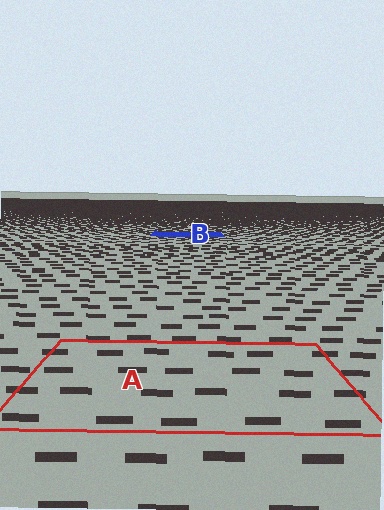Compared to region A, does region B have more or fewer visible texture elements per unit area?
Region B has more texture elements per unit area — they are packed more densely because it is farther away.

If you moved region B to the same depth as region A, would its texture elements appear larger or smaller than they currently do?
They would appear larger. At a closer depth, the same texture elements are projected at a bigger on-screen size.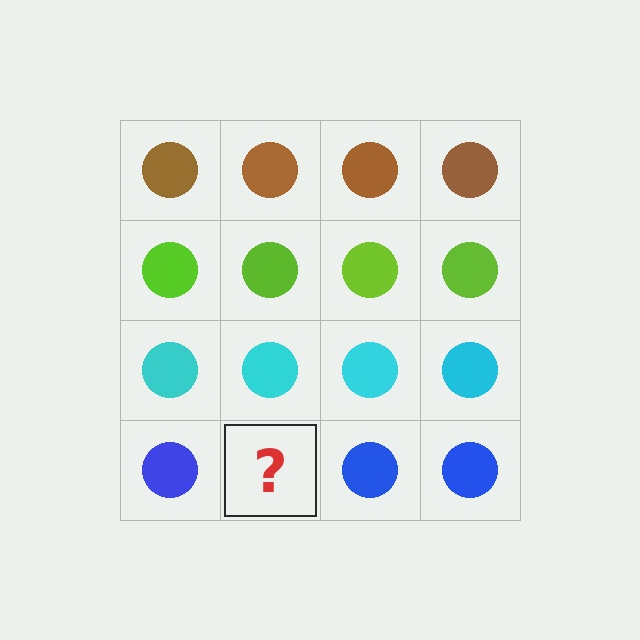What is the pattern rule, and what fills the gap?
The rule is that each row has a consistent color. The gap should be filled with a blue circle.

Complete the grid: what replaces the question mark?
The question mark should be replaced with a blue circle.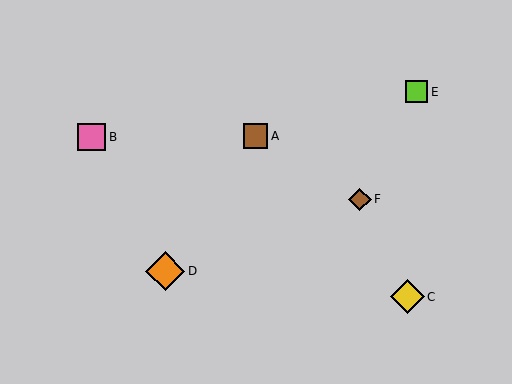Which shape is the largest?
The orange diamond (labeled D) is the largest.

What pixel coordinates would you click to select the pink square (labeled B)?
Click at (92, 137) to select the pink square B.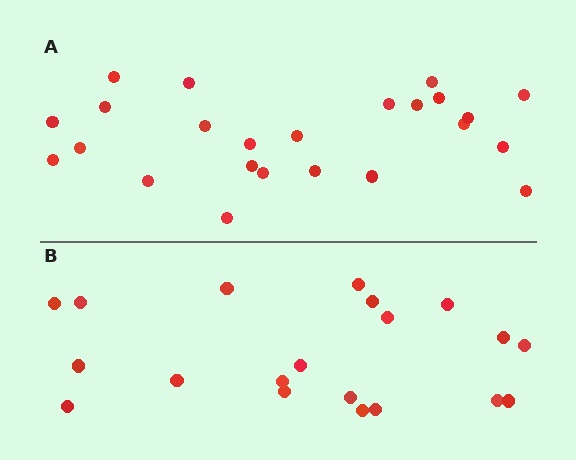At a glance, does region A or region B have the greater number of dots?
Region A (the top region) has more dots.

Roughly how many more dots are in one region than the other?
Region A has about 4 more dots than region B.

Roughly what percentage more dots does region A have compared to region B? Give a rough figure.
About 20% more.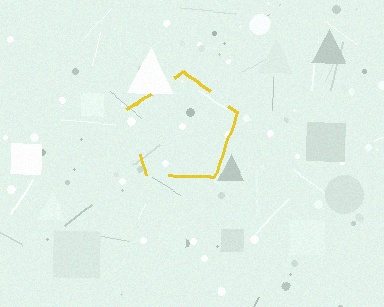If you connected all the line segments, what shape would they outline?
They would outline a pentagon.